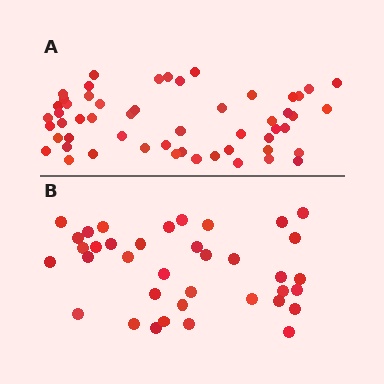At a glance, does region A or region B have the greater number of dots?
Region A (the top region) has more dots.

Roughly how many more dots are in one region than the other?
Region A has approximately 15 more dots than region B.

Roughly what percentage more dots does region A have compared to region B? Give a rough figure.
About 45% more.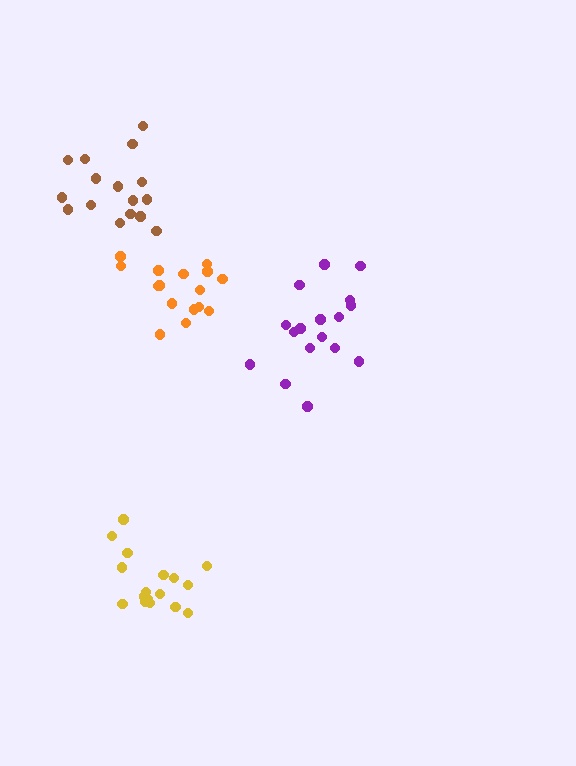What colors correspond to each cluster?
The clusters are colored: orange, purple, brown, yellow.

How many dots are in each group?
Group 1: 16 dots, Group 2: 17 dots, Group 3: 16 dots, Group 4: 17 dots (66 total).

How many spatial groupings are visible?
There are 4 spatial groupings.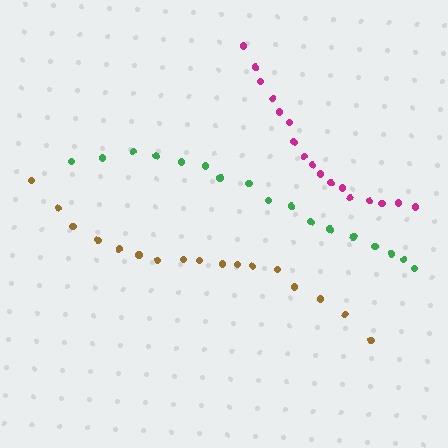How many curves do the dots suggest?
There are 3 distinct paths.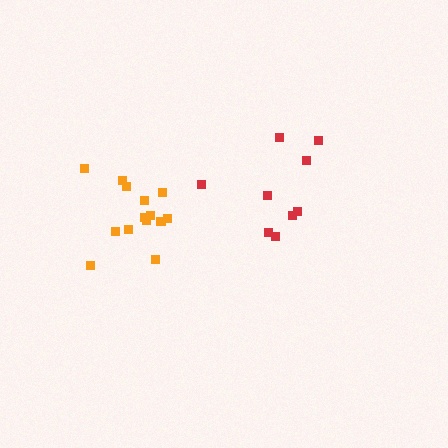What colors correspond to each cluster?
The clusters are colored: orange, red.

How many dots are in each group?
Group 1: 14 dots, Group 2: 9 dots (23 total).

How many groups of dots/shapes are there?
There are 2 groups.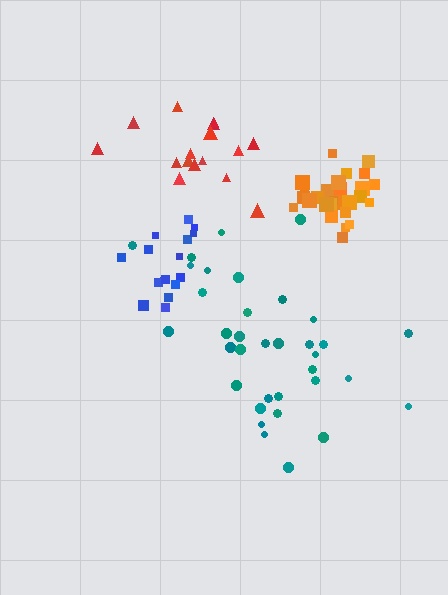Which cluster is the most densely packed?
Orange.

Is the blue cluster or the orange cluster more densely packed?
Orange.